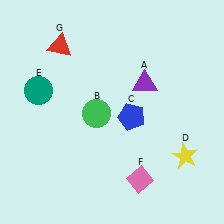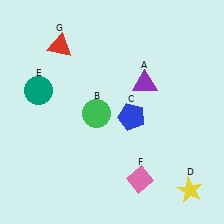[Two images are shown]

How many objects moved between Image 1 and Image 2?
1 object moved between the two images.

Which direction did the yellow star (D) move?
The yellow star (D) moved down.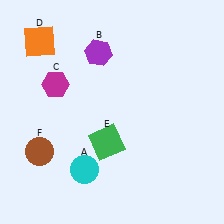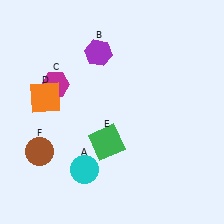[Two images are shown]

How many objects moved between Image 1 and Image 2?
1 object moved between the two images.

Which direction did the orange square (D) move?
The orange square (D) moved down.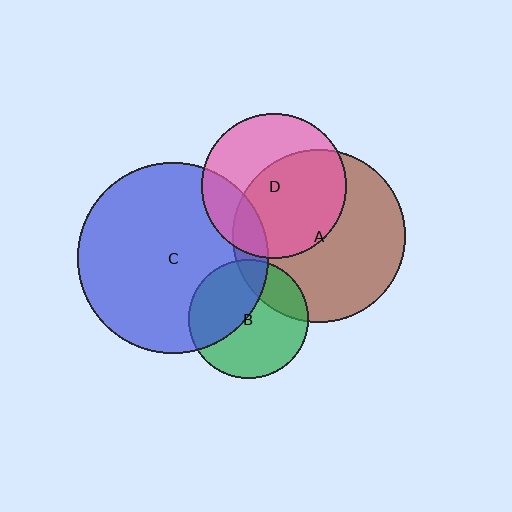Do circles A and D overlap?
Yes.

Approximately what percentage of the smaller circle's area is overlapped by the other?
Approximately 55%.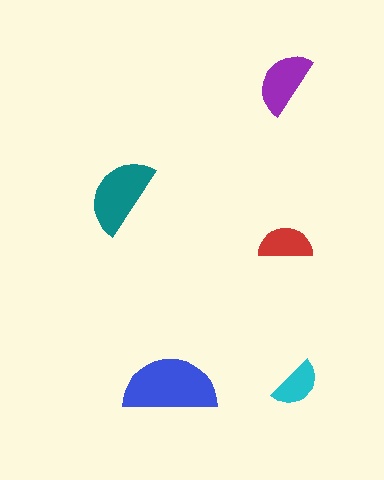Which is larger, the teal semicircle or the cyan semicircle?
The teal one.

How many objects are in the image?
There are 5 objects in the image.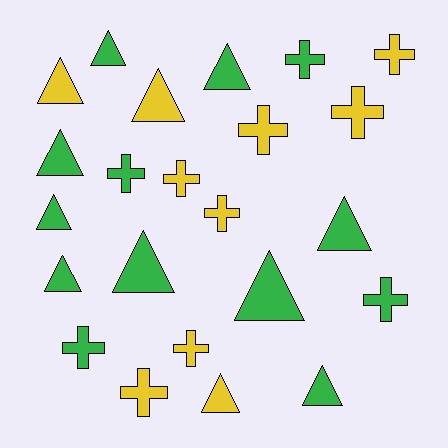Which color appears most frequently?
Green, with 13 objects.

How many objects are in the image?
There are 23 objects.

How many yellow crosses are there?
There are 7 yellow crosses.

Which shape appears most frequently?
Triangle, with 12 objects.